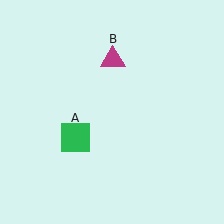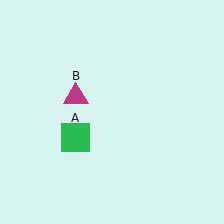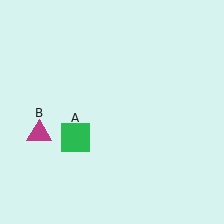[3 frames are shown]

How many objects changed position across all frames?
1 object changed position: magenta triangle (object B).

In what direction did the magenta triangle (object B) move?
The magenta triangle (object B) moved down and to the left.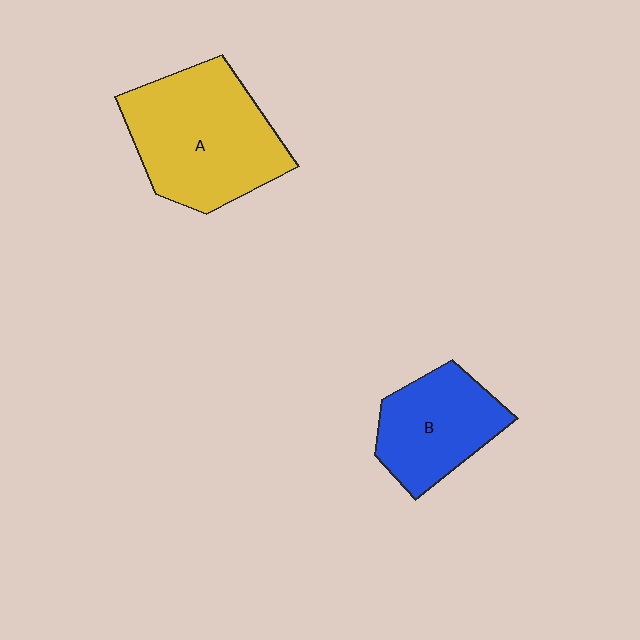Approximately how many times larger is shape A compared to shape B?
Approximately 1.5 times.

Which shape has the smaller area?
Shape B (blue).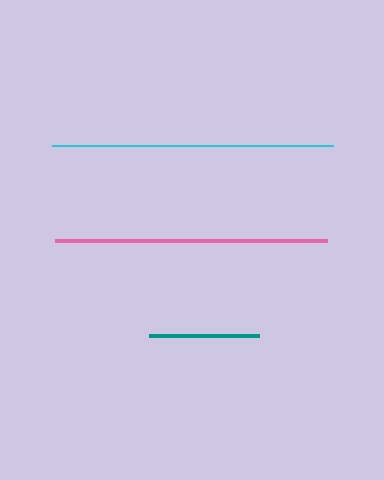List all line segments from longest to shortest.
From longest to shortest: cyan, pink, teal.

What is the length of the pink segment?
The pink segment is approximately 272 pixels long.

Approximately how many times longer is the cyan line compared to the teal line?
The cyan line is approximately 2.5 times the length of the teal line.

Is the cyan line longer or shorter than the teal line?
The cyan line is longer than the teal line.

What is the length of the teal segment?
The teal segment is approximately 111 pixels long.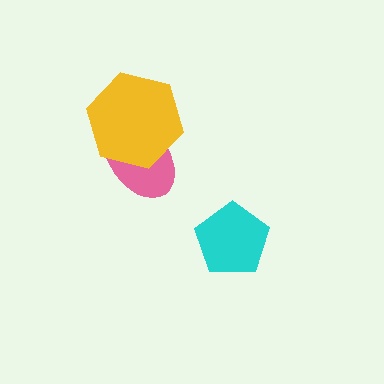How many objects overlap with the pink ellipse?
1 object overlaps with the pink ellipse.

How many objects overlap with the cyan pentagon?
0 objects overlap with the cyan pentagon.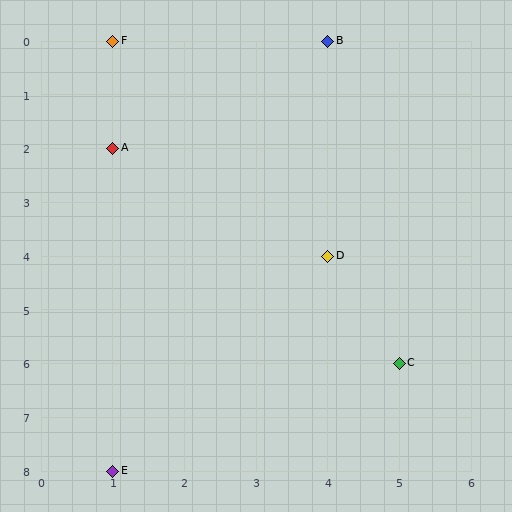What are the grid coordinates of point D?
Point D is at grid coordinates (4, 4).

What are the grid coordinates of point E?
Point E is at grid coordinates (1, 8).